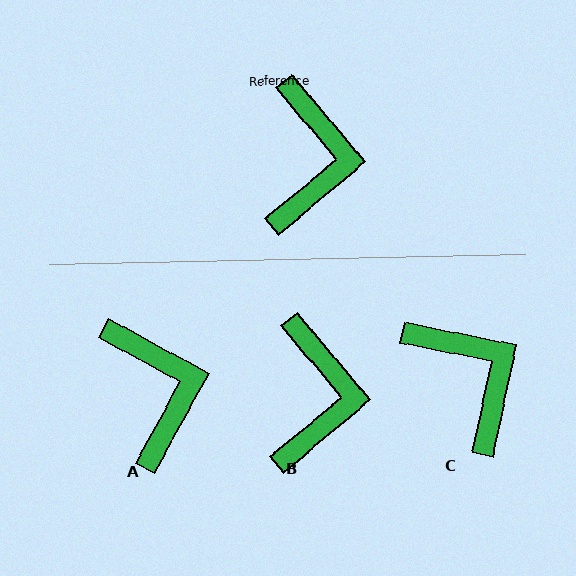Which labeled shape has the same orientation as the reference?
B.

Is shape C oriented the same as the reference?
No, it is off by about 38 degrees.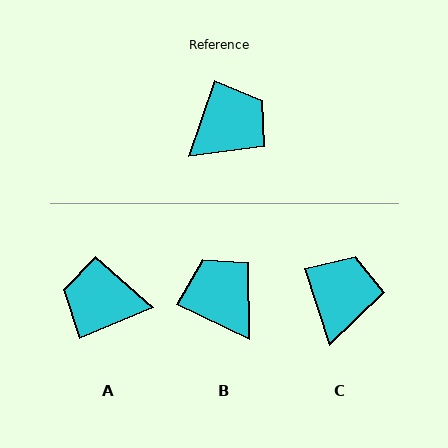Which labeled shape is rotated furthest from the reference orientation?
A, about 131 degrees away.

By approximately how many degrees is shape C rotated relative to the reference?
Approximately 36 degrees counter-clockwise.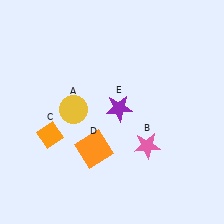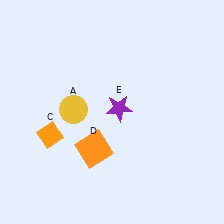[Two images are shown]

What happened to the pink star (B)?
The pink star (B) was removed in Image 2. It was in the bottom-right area of Image 1.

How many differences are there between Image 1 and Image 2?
There is 1 difference between the two images.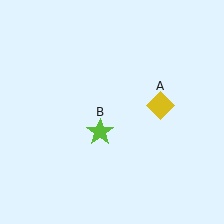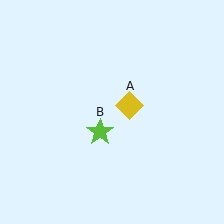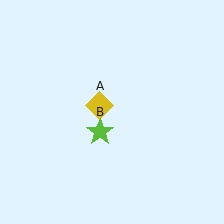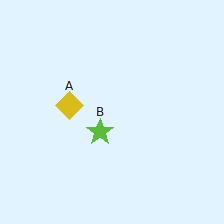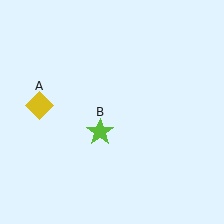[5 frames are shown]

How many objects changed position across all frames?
1 object changed position: yellow diamond (object A).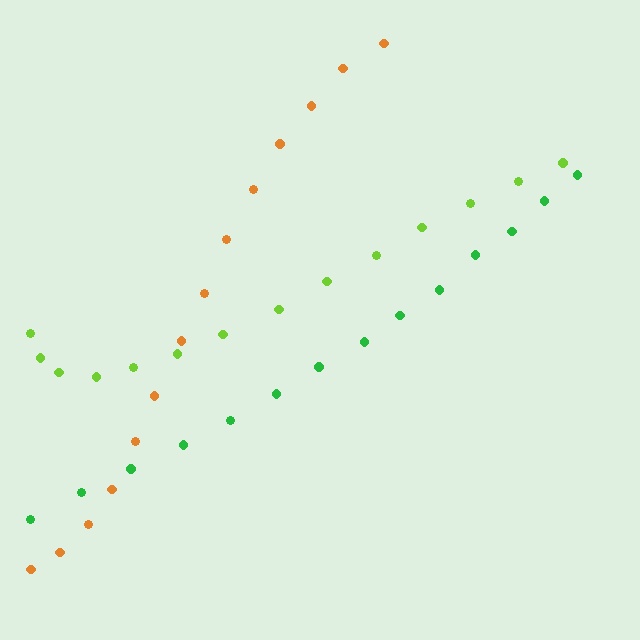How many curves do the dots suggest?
There are 3 distinct paths.